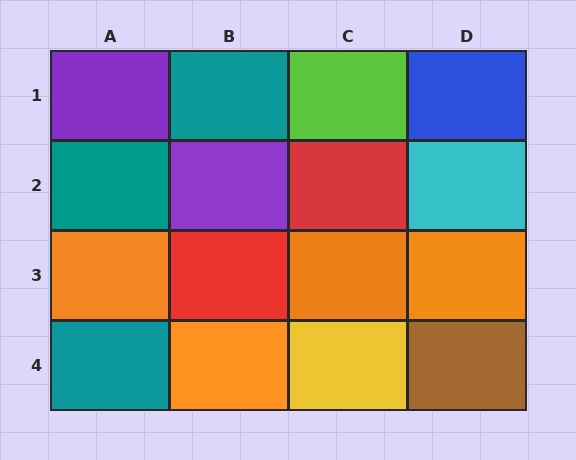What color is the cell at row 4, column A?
Teal.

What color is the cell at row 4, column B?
Orange.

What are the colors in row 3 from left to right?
Orange, red, orange, orange.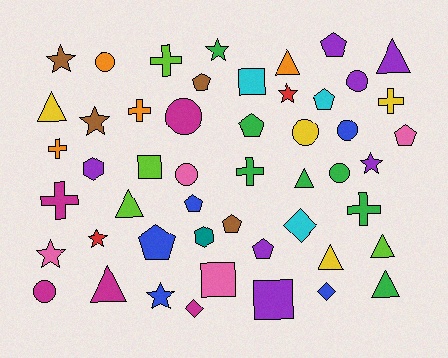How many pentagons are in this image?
There are 9 pentagons.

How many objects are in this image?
There are 50 objects.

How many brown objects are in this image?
There are 4 brown objects.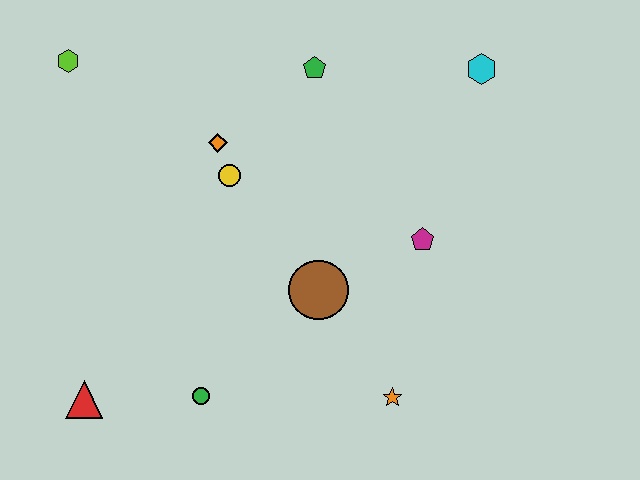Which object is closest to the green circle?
The red triangle is closest to the green circle.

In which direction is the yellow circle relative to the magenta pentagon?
The yellow circle is to the left of the magenta pentagon.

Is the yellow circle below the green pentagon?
Yes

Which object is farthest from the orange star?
The lime hexagon is farthest from the orange star.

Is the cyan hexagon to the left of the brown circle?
No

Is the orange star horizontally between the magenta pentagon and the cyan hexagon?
No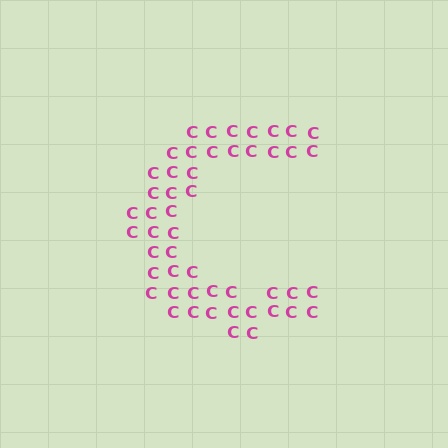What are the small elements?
The small elements are letter C's.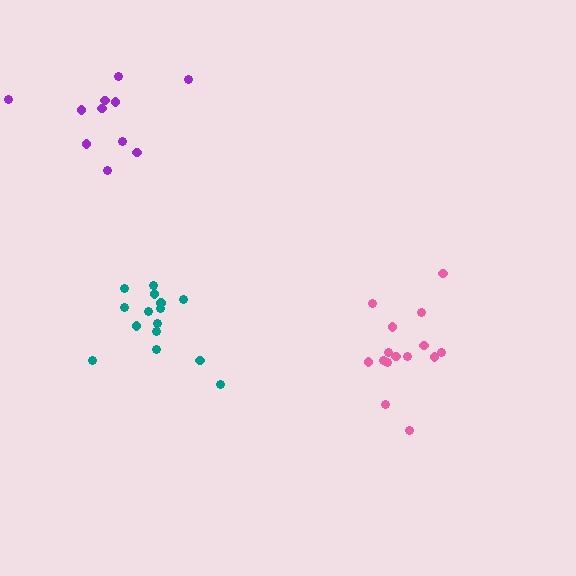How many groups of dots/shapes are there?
There are 3 groups.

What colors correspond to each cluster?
The clusters are colored: pink, teal, purple.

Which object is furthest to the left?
The purple cluster is leftmost.